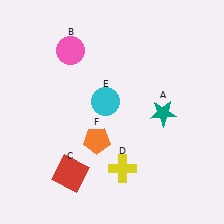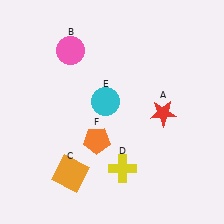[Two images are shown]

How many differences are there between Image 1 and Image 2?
There are 2 differences between the two images.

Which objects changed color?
A changed from teal to red. C changed from red to orange.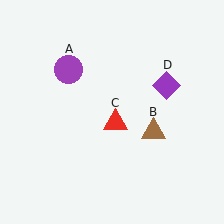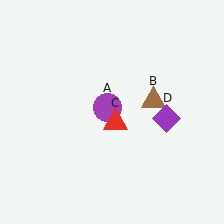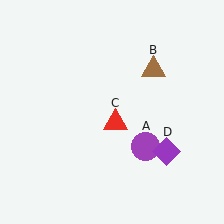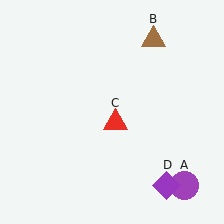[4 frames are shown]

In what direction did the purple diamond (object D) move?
The purple diamond (object D) moved down.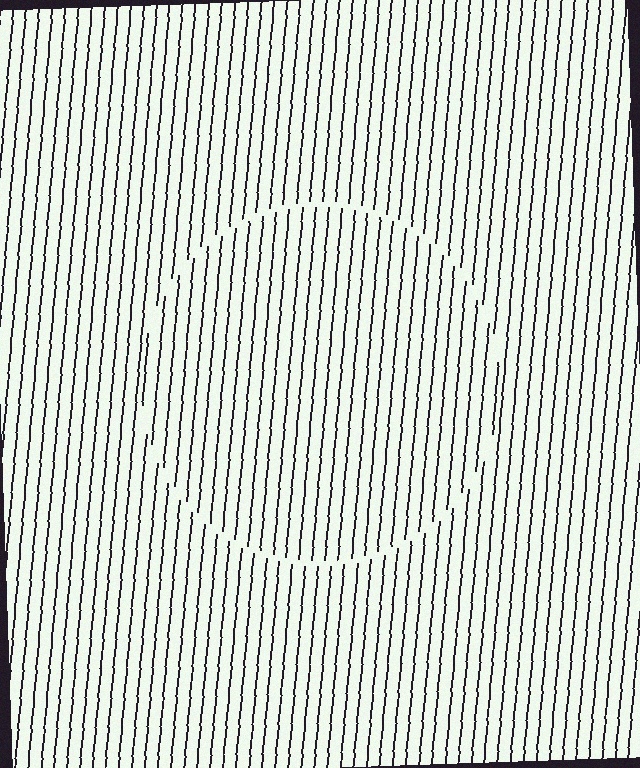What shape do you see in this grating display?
An illusory circle. The interior of the shape contains the same grating, shifted by half a period — the contour is defined by the phase discontinuity where line-ends from the inner and outer gratings abut.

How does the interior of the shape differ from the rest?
The interior of the shape contains the same grating, shifted by half a period — the contour is defined by the phase discontinuity where line-ends from the inner and outer gratings abut.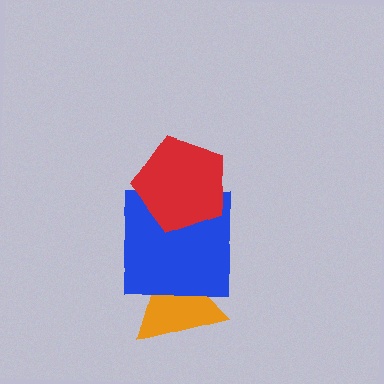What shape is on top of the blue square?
The red pentagon is on top of the blue square.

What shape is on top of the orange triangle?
The blue square is on top of the orange triangle.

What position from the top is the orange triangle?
The orange triangle is 3rd from the top.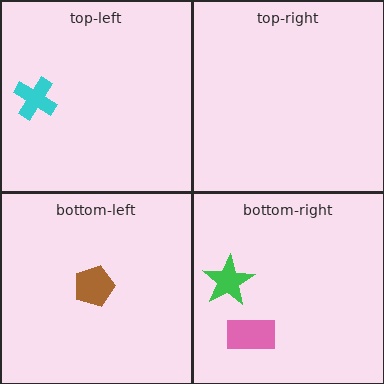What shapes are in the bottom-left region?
The brown pentagon.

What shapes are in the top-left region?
The cyan cross.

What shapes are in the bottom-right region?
The green star, the pink rectangle.